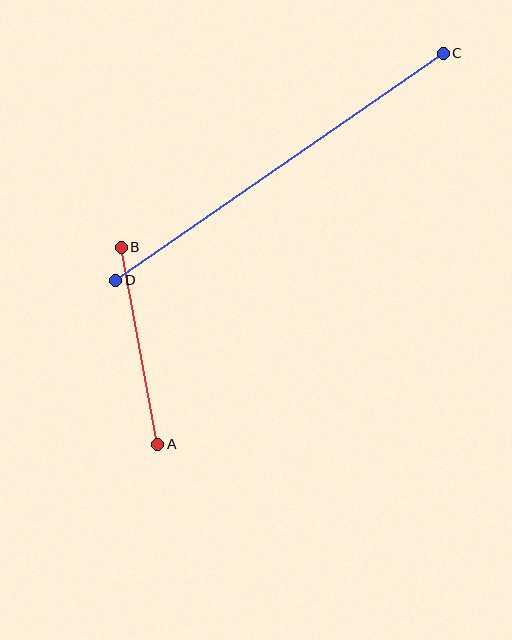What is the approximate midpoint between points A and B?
The midpoint is at approximately (140, 346) pixels.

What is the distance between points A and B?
The distance is approximately 200 pixels.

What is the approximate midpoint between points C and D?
The midpoint is at approximately (279, 167) pixels.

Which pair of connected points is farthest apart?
Points C and D are farthest apart.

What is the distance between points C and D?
The distance is approximately 398 pixels.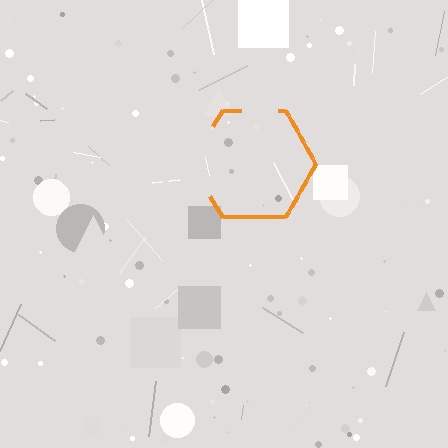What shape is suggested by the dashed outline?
The dashed outline suggests a hexagon.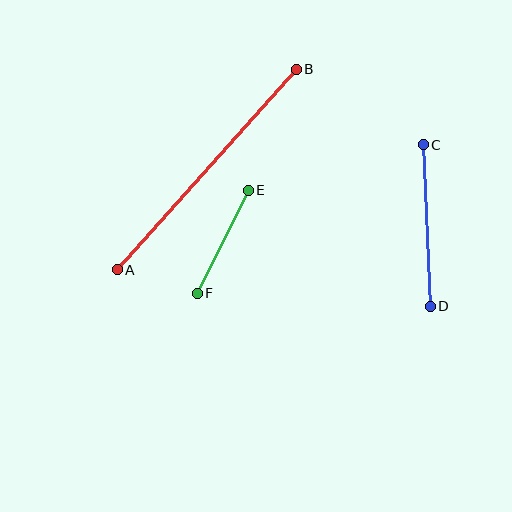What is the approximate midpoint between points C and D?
The midpoint is at approximately (427, 226) pixels.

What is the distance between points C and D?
The distance is approximately 162 pixels.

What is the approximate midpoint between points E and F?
The midpoint is at approximately (223, 242) pixels.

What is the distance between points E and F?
The distance is approximately 115 pixels.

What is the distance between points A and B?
The distance is approximately 269 pixels.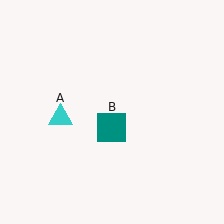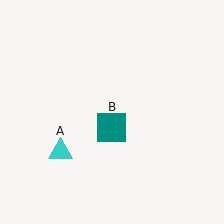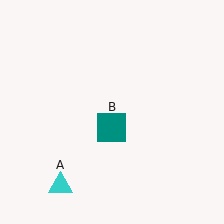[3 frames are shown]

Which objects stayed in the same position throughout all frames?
Teal square (object B) remained stationary.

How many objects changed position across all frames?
1 object changed position: cyan triangle (object A).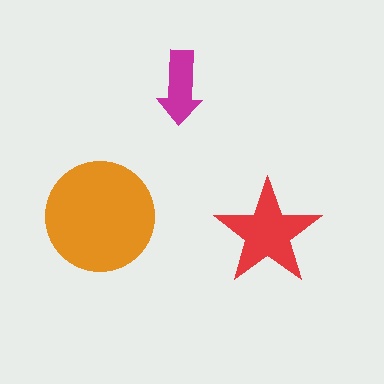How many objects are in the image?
There are 3 objects in the image.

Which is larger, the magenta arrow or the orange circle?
The orange circle.